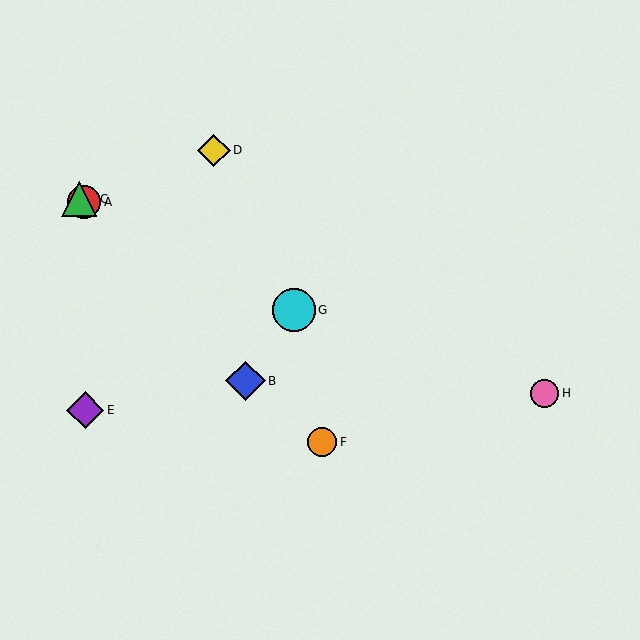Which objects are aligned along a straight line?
Objects A, C, G are aligned along a straight line.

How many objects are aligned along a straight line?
3 objects (A, C, G) are aligned along a straight line.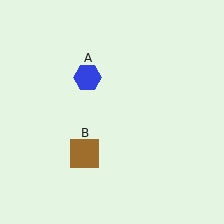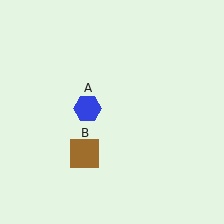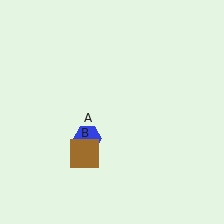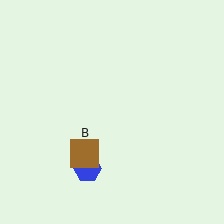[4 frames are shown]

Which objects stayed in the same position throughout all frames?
Brown square (object B) remained stationary.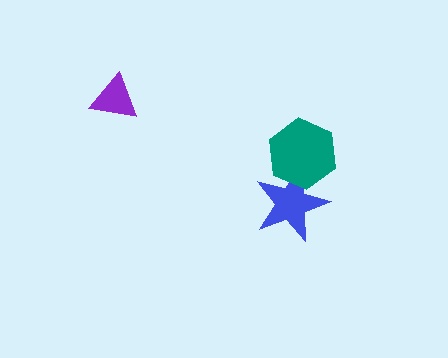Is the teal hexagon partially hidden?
No, no other shape covers it.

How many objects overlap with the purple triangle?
0 objects overlap with the purple triangle.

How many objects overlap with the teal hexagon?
1 object overlaps with the teal hexagon.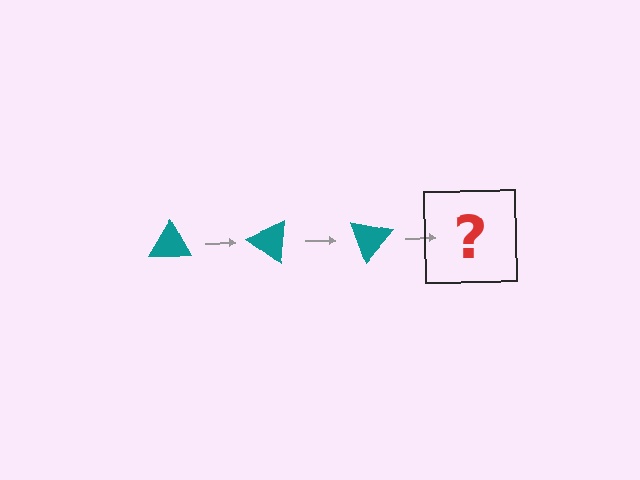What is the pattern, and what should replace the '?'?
The pattern is that the triangle rotates 35 degrees each step. The '?' should be a teal triangle rotated 105 degrees.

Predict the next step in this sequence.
The next step is a teal triangle rotated 105 degrees.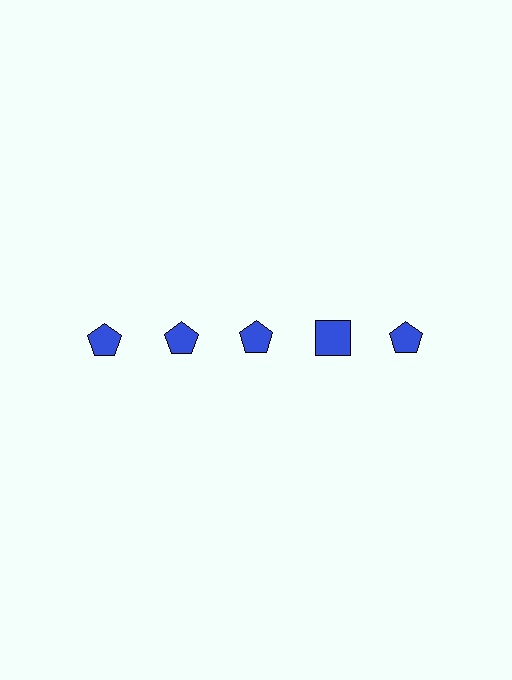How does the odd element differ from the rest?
It has a different shape: square instead of pentagon.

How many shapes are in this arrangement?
There are 5 shapes arranged in a grid pattern.